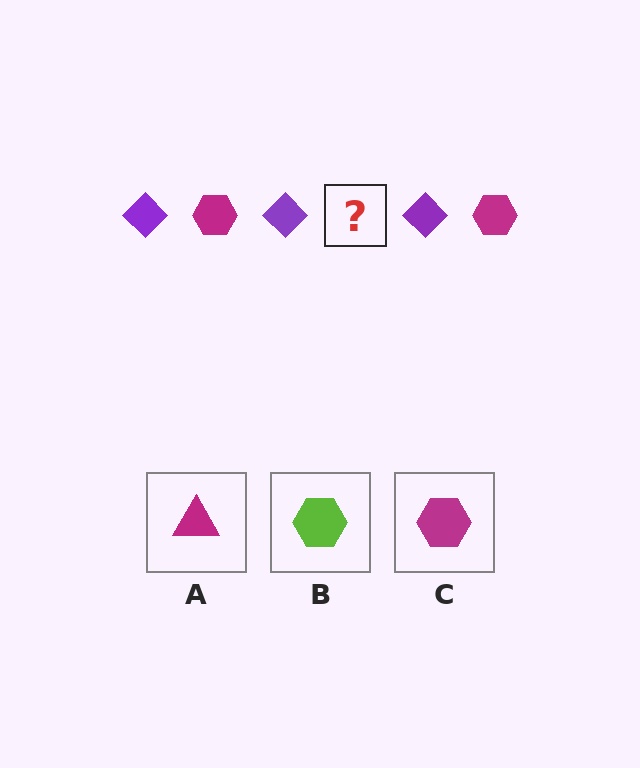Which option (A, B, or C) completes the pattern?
C.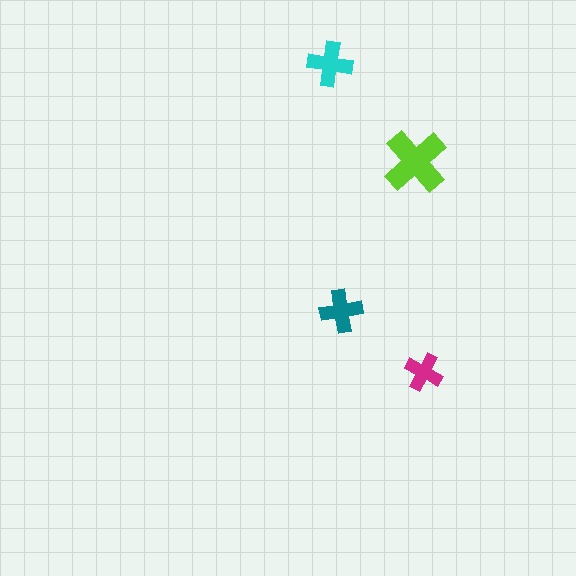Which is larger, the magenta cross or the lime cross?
The lime one.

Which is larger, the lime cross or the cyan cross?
The lime one.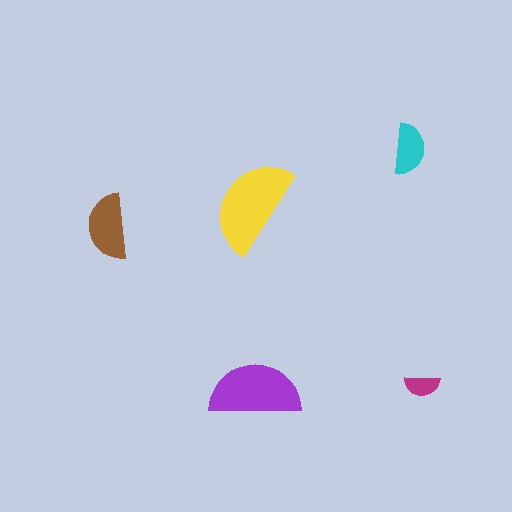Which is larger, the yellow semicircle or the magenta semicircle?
The yellow one.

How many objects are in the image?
There are 5 objects in the image.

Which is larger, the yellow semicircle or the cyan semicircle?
The yellow one.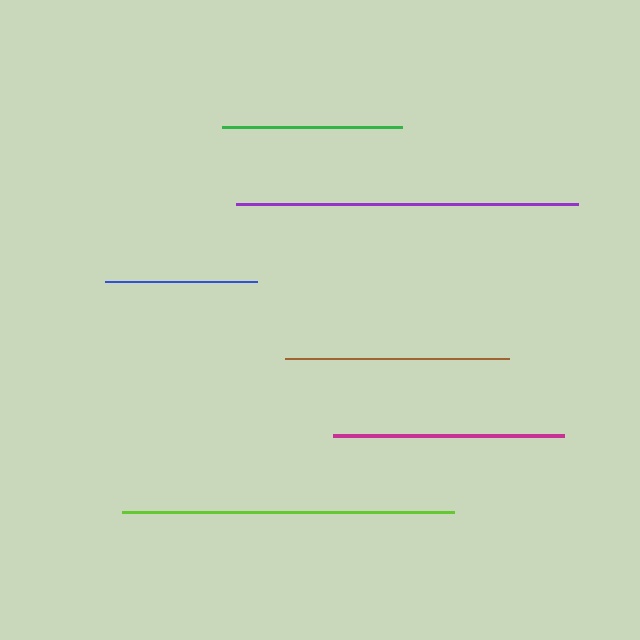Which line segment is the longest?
The purple line is the longest at approximately 342 pixels.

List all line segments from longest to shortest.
From longest to shortest: purple, lime, magenta, brown, green, blue.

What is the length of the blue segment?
The blue segment is approximately 152 pixels long.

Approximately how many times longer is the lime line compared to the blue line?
The lime line is approximately 2.2 times the length of the blue line.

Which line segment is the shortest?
The blue line is the shortest at approximately 152 pixels.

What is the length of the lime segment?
The lime segment is approximately 333 pixels long.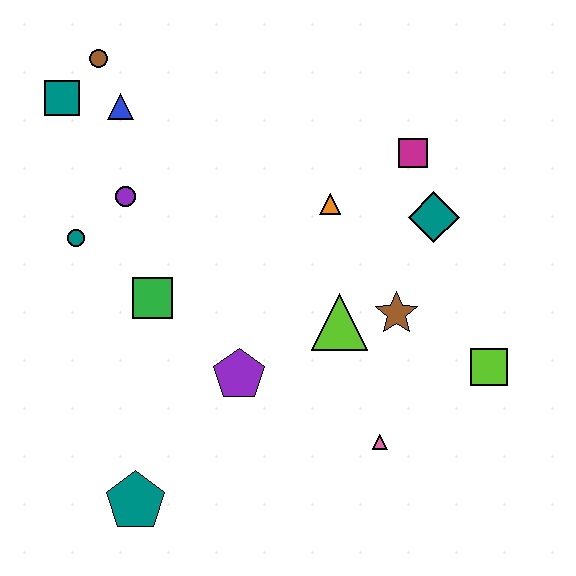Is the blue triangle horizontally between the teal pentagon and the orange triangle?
No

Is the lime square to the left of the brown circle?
No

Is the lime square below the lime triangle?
Yes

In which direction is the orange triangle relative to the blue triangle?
The orange triangle is to the right of the blue triangle.